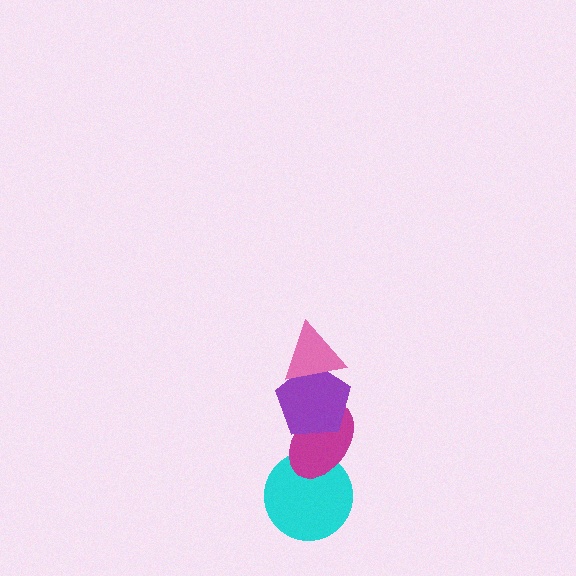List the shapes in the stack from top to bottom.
From top to bottom: the pink triangle, the purple pentagon, the magenta ellipse, the cyan circle.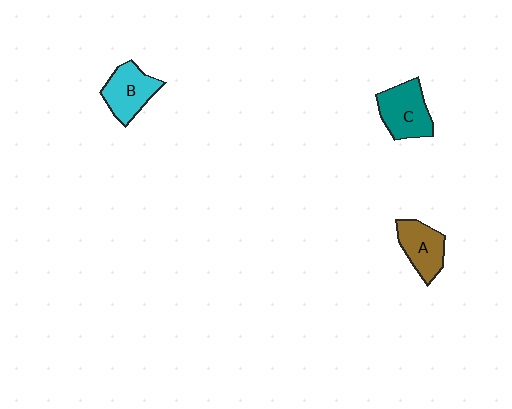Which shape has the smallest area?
Shape A (brown).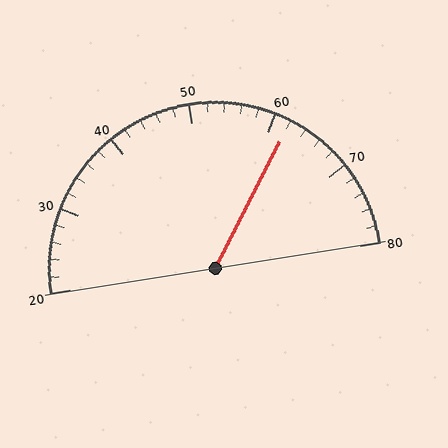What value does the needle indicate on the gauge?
The needle indicates approximately 62.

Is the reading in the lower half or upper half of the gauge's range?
The reading is in the upper half of the range (20 to 80).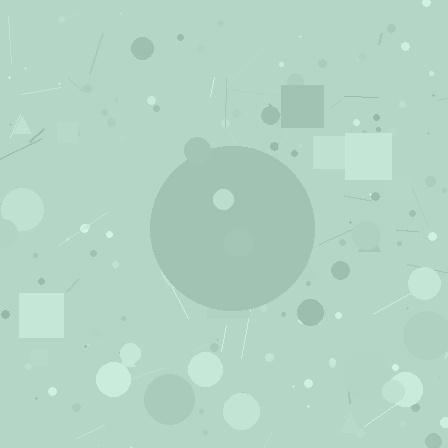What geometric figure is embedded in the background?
A circle is embedded in the background.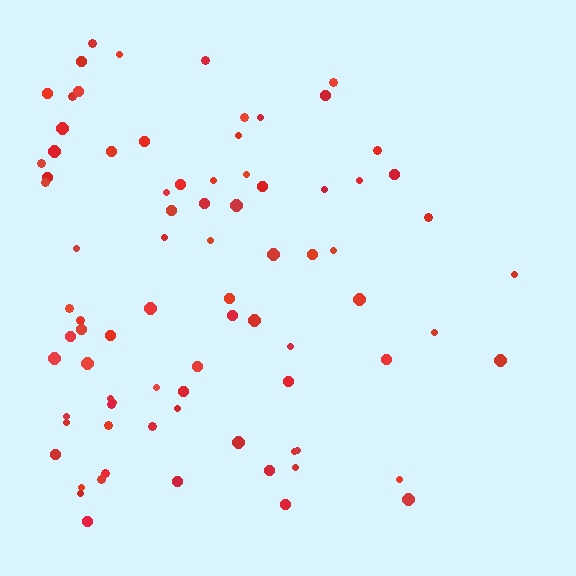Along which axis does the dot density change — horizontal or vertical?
Horizontal.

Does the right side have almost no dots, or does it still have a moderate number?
Still a moderate number, just noticeably fewer than the left.